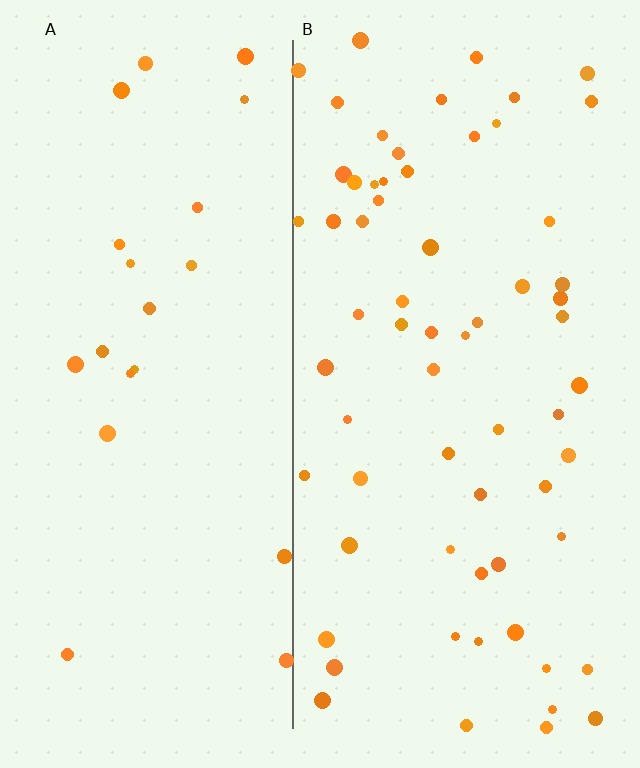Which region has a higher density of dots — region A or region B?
B (the right).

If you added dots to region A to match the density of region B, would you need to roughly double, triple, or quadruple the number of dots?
Approximately triple.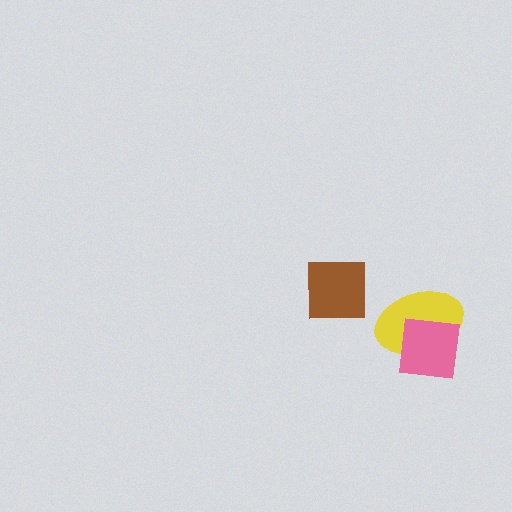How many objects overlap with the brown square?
0 objects overlap with the brown square.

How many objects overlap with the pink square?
1 object overlaps with the pink square.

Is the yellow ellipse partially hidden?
Yes, it is partially covered by another shape.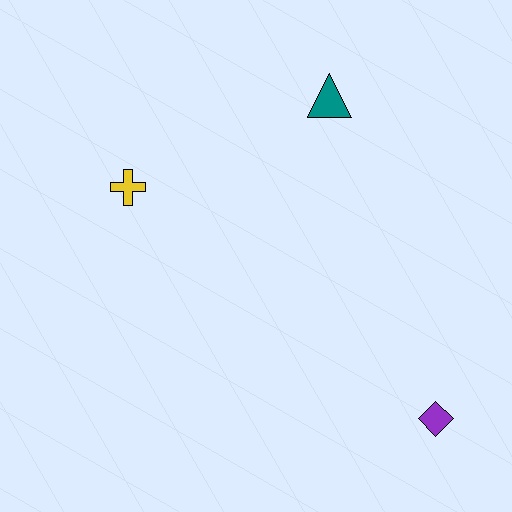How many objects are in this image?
There are 3 objects.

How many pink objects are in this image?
There are no pink objects.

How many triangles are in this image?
There is 1 triangle.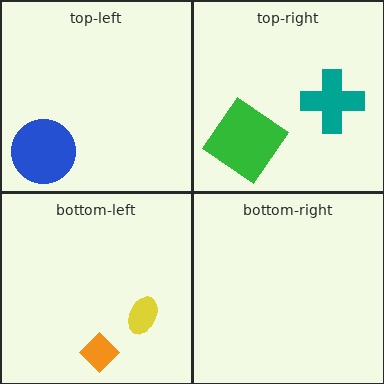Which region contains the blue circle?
The top-left region.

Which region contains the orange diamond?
The bottom-left region.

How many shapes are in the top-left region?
1.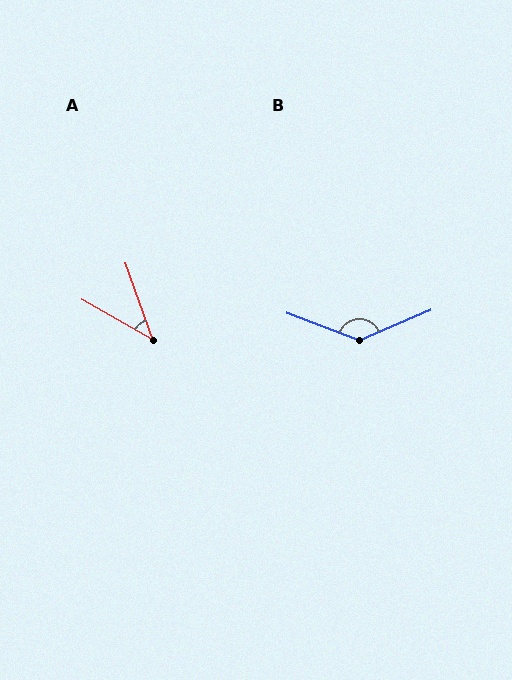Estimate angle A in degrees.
Approximately 41 degrees.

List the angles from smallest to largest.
A (41°), B (136°).